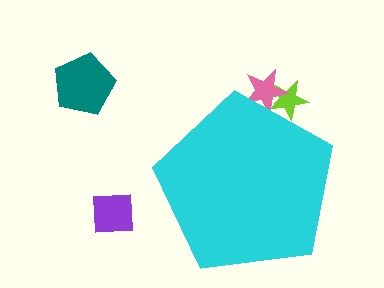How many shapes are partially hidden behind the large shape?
2 shapes are partially hidden.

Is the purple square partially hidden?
No, the purple square is fully visible.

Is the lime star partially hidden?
Yes, the lime star is partially hidden behind the cyan pentagon.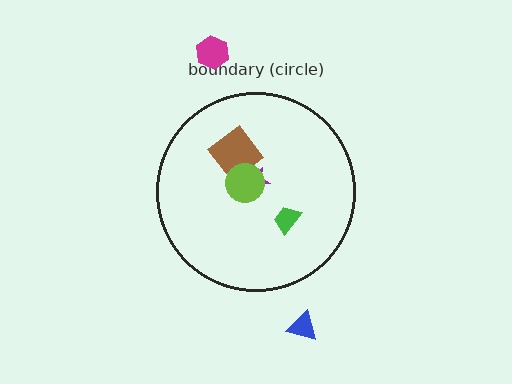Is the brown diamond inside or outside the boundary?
Inside.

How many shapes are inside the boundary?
4 inside, 2 outside.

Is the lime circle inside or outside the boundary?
Inside.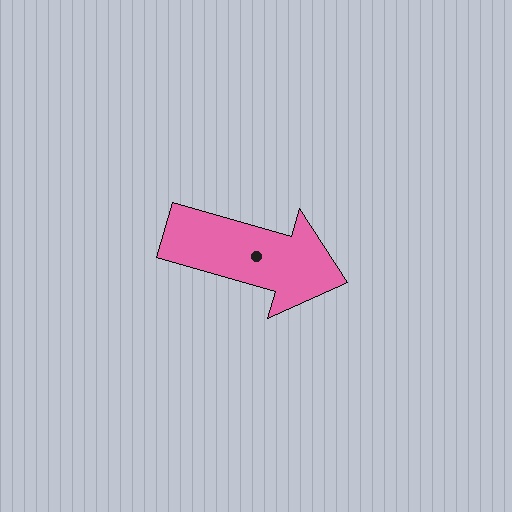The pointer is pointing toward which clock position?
Roughly 4 o'clock.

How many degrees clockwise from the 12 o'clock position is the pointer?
Approximately 106 degrees.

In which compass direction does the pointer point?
East.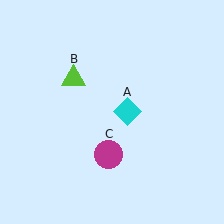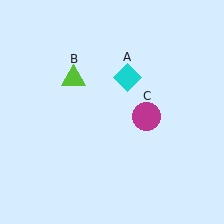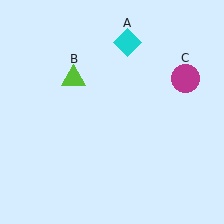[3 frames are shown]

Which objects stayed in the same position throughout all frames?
Lime triangle (object B) remained stationary.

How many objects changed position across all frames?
2 objects changed position: cyan diamond (object A), magenta circle (object C).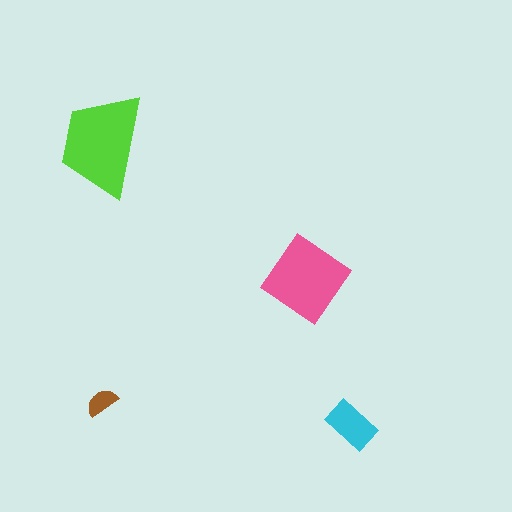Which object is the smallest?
The brown semicircle.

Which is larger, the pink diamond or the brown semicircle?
The pink diamond.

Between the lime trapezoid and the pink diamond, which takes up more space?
The lime trapezoid.